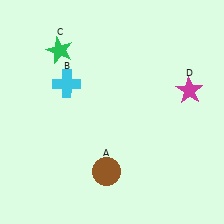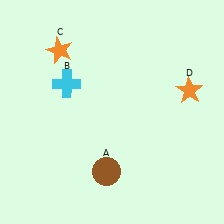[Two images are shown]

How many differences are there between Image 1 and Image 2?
There are 2 differences between the two images.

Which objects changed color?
C changed from green to orange. D changed from magenta to orange.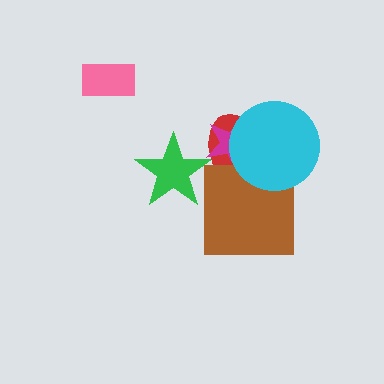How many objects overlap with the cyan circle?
3 objects overlap with the cyan circle.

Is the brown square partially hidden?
Yes, it is partially covered by another shape.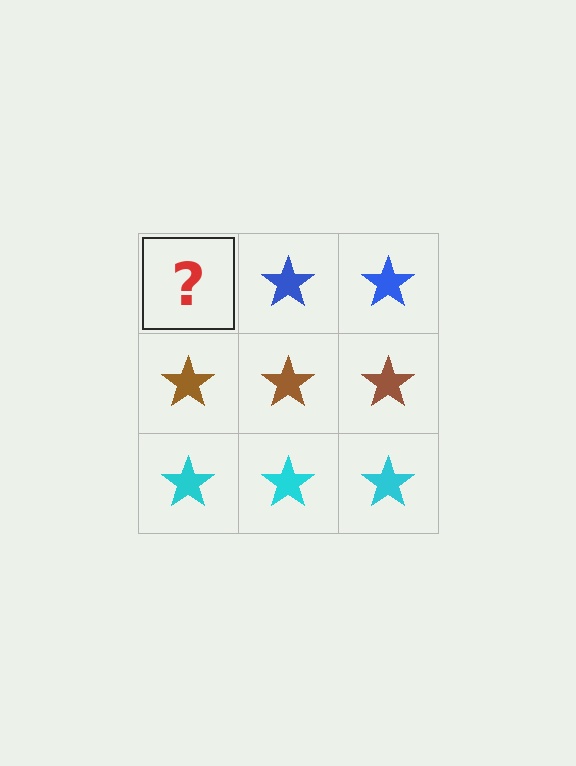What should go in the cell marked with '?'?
The missing cell should contain a blue star.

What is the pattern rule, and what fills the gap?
The rule is that each row has a consistent color. The gap should be filled with a blue star.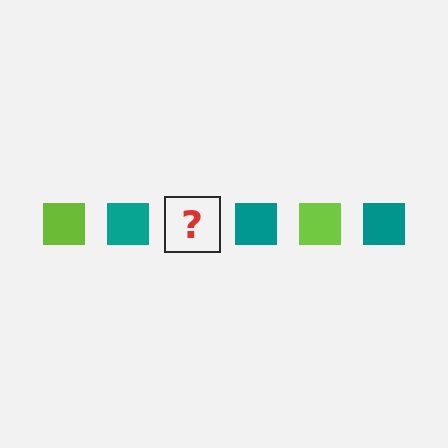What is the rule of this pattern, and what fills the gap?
The rule is that the pattern cycles through lime, teal squares. The gap should be filled with a lime square.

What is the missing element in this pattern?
The missing element is a lime square.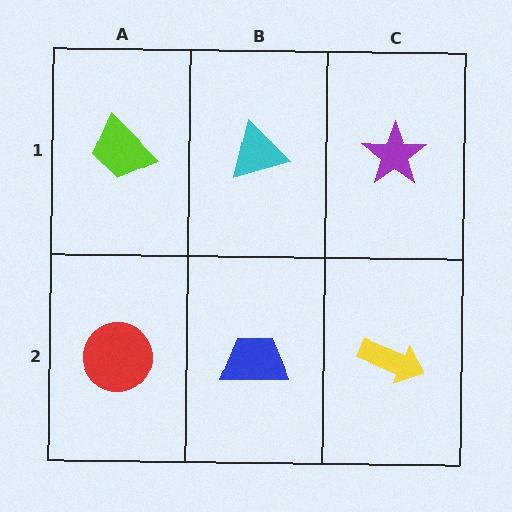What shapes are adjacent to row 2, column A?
A lime trapezoid (row 1, column A), a blue trapezoid (row 2, column B).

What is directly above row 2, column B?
A cyan triangle.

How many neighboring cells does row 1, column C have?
2.